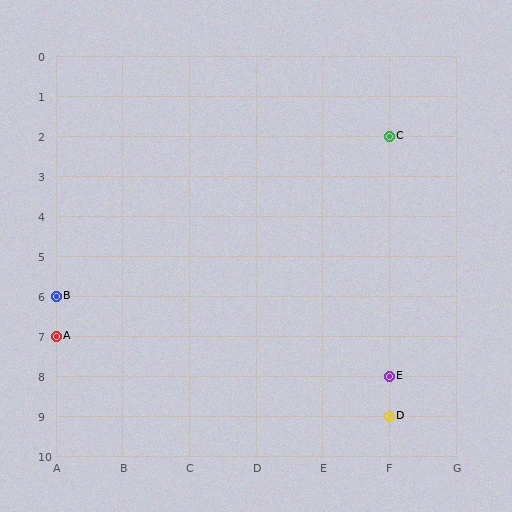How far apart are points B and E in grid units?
Points B and E are 5 columns and 2 rows apart (about 5.4 grid units diagonally).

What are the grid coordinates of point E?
Point E is at grid coordinates (F, 8).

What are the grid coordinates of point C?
Point C is at grid coordinates (F, 2).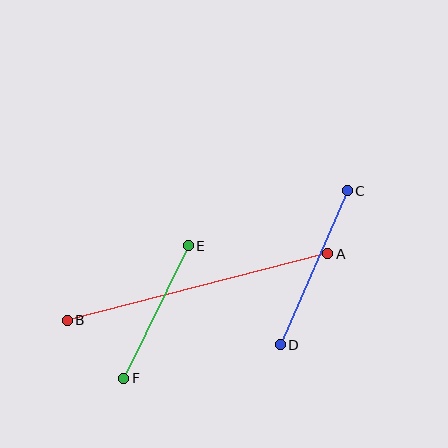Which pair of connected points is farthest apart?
Points A and B are farthest apart.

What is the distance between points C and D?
The distance is approximately 168 pixels.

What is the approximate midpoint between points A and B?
The midpoint is at approximately (198, 287) pixels.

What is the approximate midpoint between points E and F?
The midpoint is at approximately (156, 312) pixels.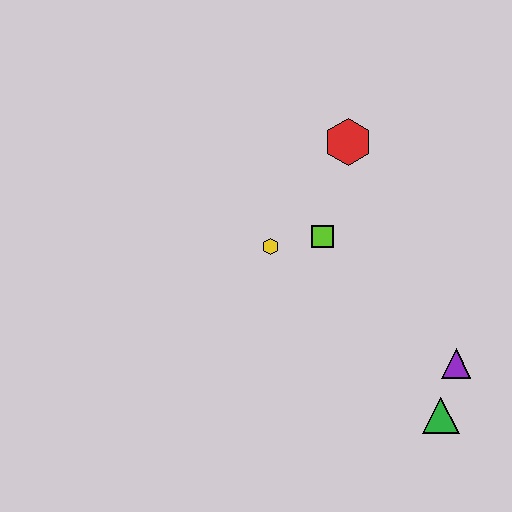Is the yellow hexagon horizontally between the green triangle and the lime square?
No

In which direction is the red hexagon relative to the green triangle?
The red hexagon is above the green triangle.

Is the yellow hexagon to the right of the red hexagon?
No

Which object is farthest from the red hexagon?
The green triangle is farthest from the red hexagon.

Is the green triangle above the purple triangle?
No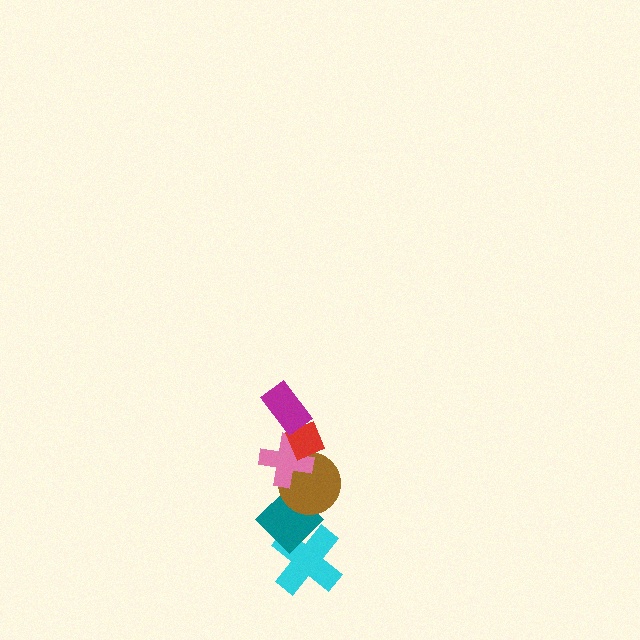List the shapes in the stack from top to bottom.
From top to bottom: the magenta rectangle, the red diamond, the pink cross, the brown circle, the teal diamond, the cyan cross.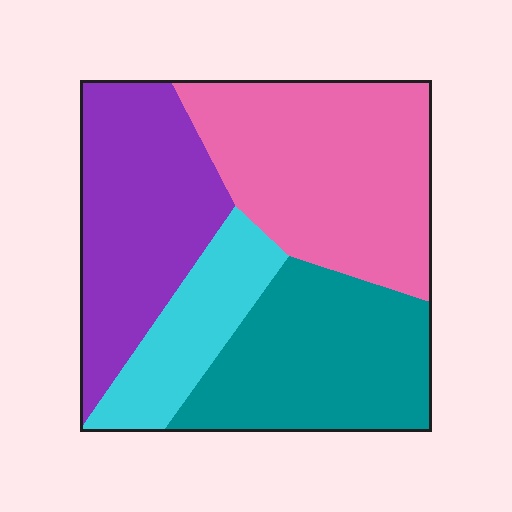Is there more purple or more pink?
Pink.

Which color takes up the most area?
Pink, at roughly 35%.